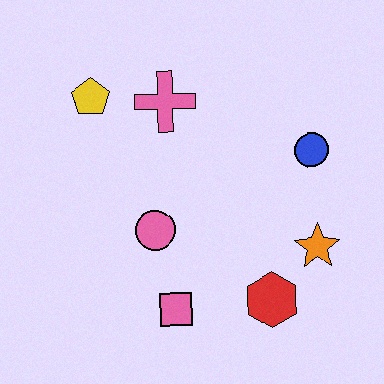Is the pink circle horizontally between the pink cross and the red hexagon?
No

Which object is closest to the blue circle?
The orange star is closest to the blue circle.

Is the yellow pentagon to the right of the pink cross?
No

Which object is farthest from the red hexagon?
The yellow pentagon is farthest from the red hexagon.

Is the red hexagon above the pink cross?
No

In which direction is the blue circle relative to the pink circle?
The blue circle is to the right of the pink circle.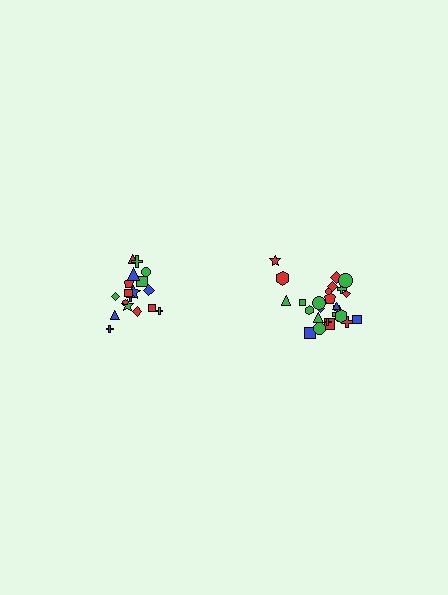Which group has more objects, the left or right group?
The right group.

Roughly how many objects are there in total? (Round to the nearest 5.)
Roughly 45 objects in total.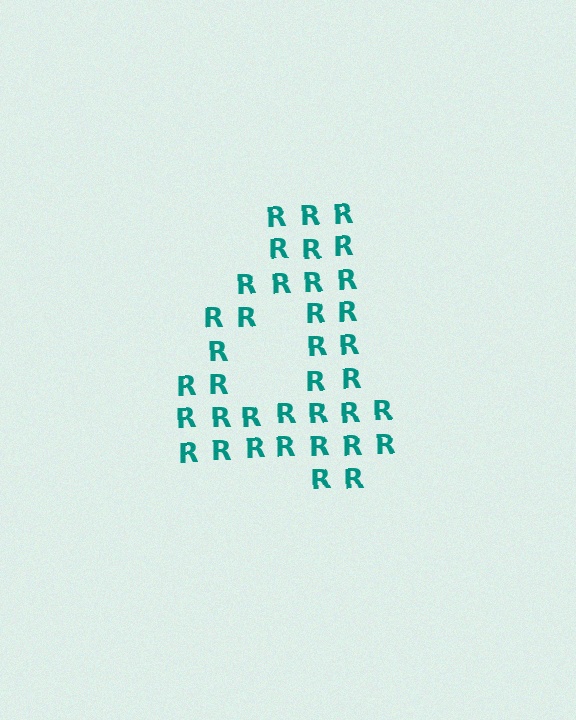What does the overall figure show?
The overall figure shows the digit 4.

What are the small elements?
The small elements are letter R's.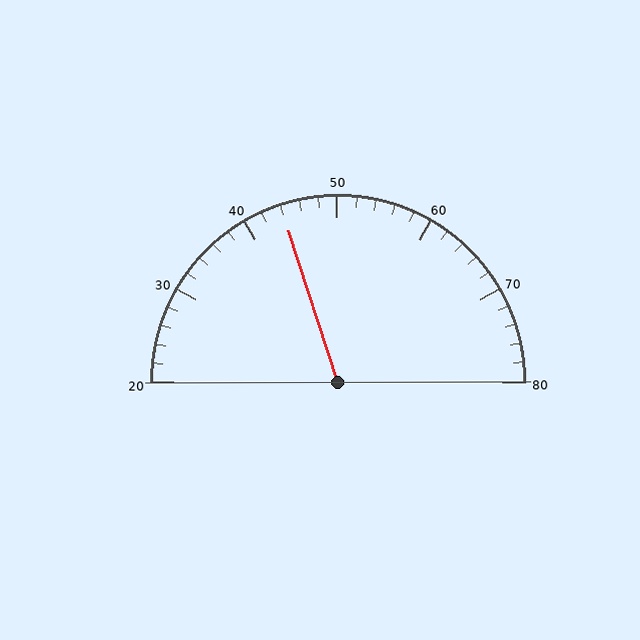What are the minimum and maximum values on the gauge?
The gauge ranges from 20 to 80.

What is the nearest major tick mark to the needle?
The nearest major tick mark is 40.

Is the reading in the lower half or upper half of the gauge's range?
The reading is in the lower half of the range (20 to 80).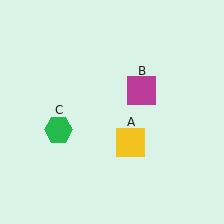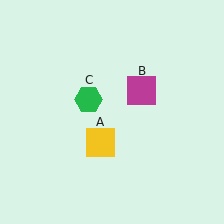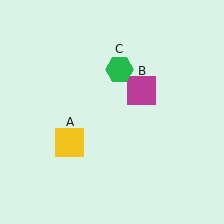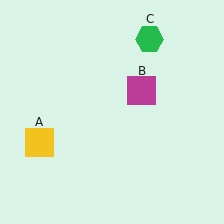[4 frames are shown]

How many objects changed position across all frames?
2 objects changed position: yellow square (object A), green hexagon (object C).